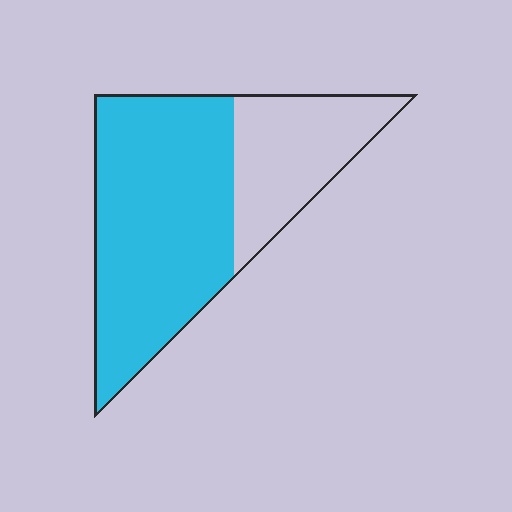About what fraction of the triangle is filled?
About two thirds (2/3).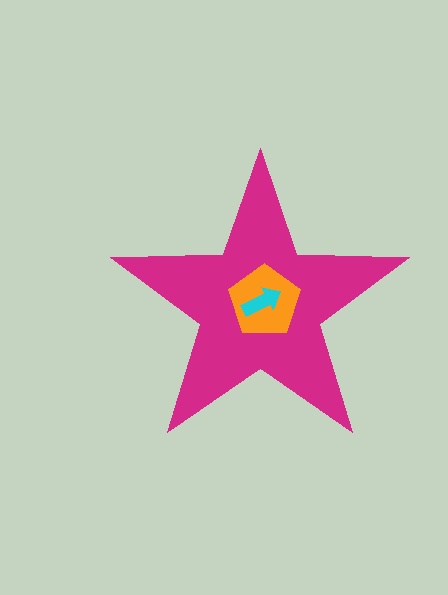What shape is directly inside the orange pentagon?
The cyan arrow.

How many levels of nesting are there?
3.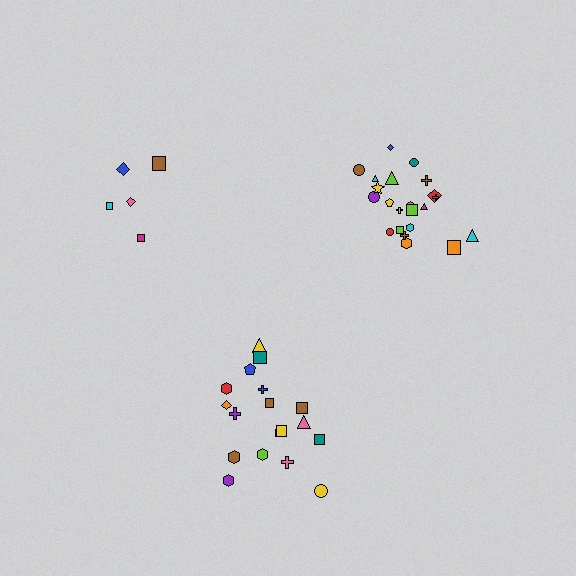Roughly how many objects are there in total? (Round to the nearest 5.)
Roughly 45 objects in total.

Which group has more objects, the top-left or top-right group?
The top-right group.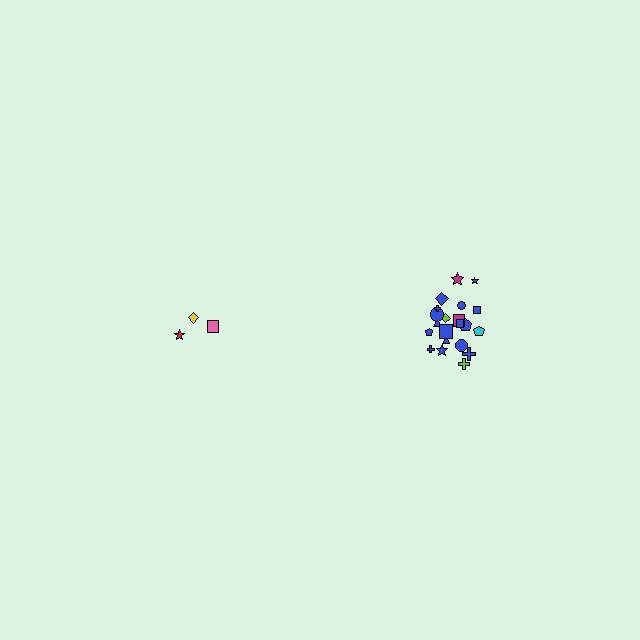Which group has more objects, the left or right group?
The right group.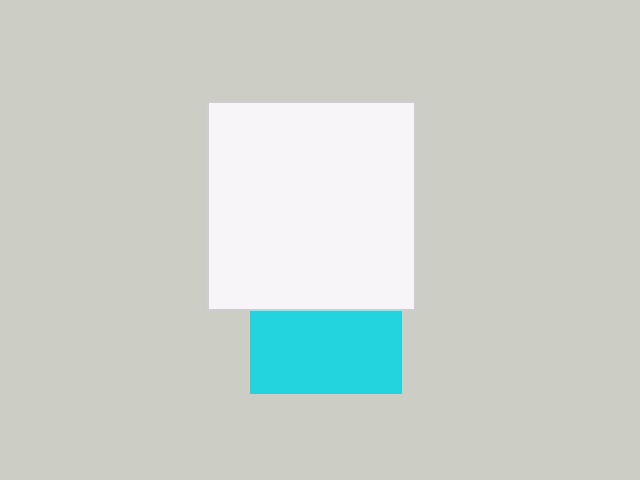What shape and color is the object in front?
The object in front is a white square.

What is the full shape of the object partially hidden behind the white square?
The partially hidden object is a cyan square.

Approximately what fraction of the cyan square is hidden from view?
Roughly 46% of the cyan square is hidden behind the white square.